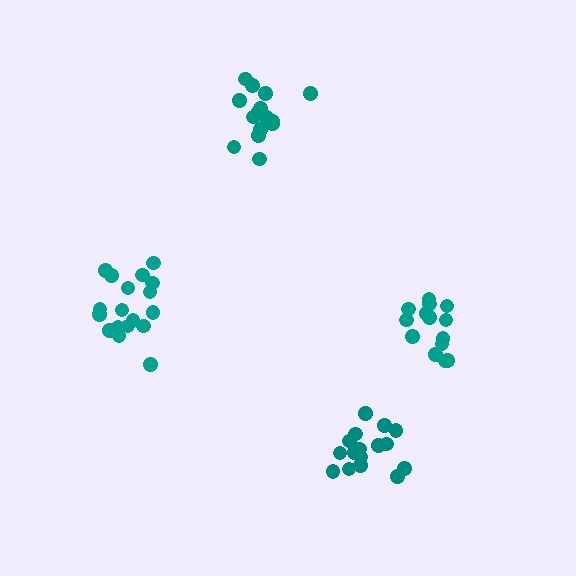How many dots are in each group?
Group 1: 16 dots, Group 2: 16 dots, Group 3: 18 dots, Group 4: 14 dots (64 total).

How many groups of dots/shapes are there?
There are 4 groups.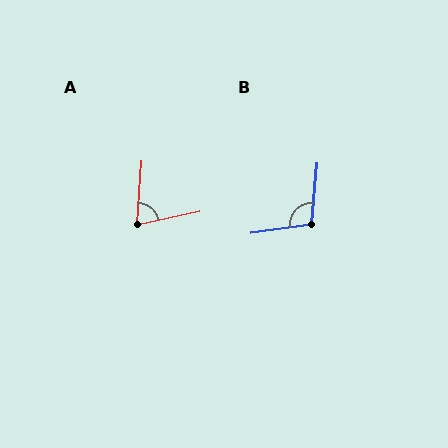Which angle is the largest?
B, at approximately 104 degrees.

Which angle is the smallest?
A, at approximately 74 degrees.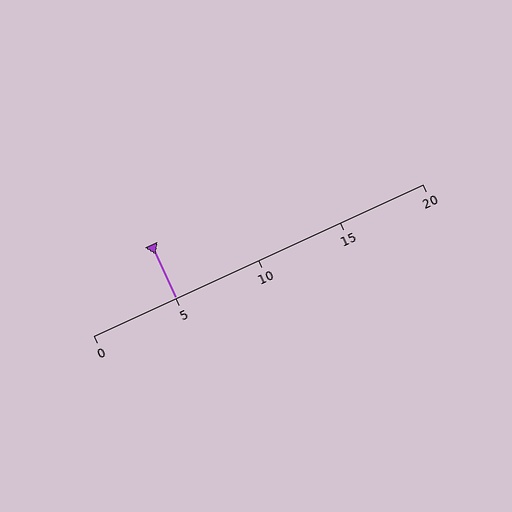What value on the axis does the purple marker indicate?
The marker indicates approximately 5.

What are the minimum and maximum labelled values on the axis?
The axis runs from 0 to 20.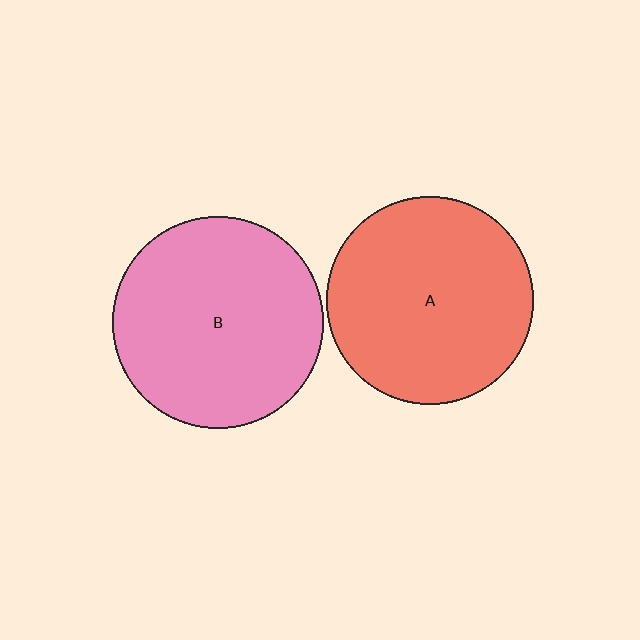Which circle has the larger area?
Circle B (pink).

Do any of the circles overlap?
No, none of the circles overlap.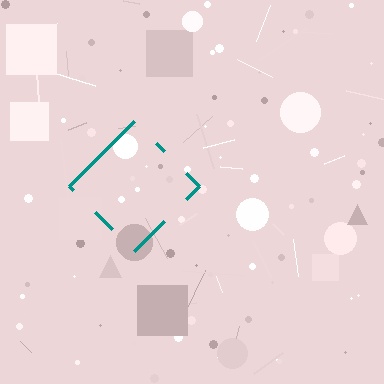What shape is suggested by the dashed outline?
The dashed outline suggests a diamond.